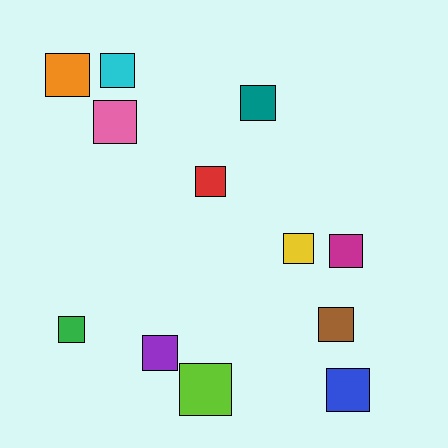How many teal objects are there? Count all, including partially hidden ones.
There is 1 teal object.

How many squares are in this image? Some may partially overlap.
There are 12 squares.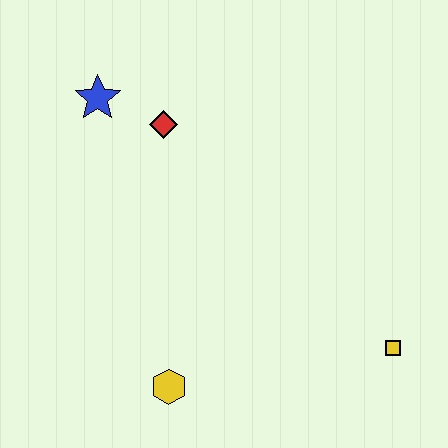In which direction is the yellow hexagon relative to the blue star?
The yellow hexagon is below the blue star.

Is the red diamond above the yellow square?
Yes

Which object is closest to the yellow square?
The yellow hexagon is closest to the yellow square.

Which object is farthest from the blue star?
The yellow square is farthest from the blue star.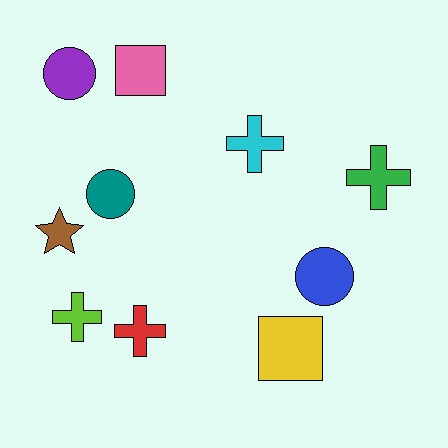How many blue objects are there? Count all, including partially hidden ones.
There is 1 blue object.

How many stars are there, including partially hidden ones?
There is 1 star.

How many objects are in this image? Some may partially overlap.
There are 10 objects.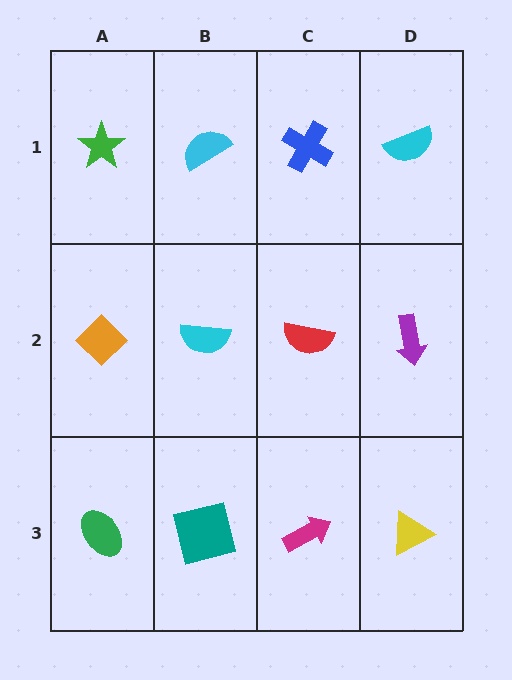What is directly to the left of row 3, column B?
A green ellipse.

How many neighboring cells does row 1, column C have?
3.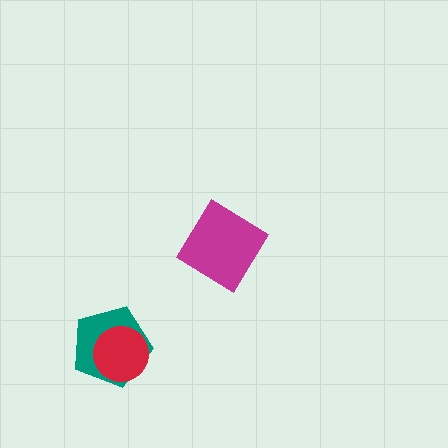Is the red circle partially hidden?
No, no other shape covers it.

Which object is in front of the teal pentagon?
The red circle is in front of the teal pentagon.